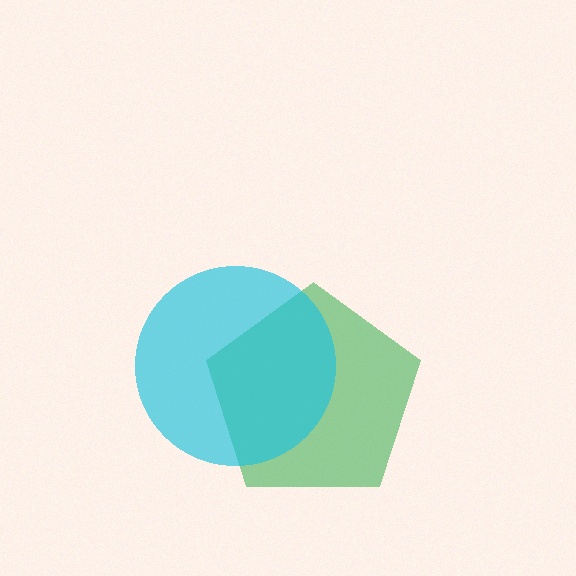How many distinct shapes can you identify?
There are 2 distinct shapes: a green pentagon, a cyan circle.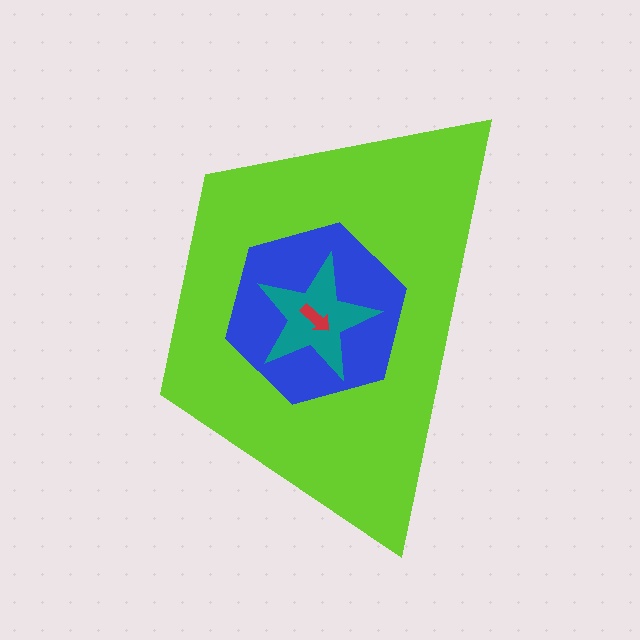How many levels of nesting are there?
4.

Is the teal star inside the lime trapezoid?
Yes.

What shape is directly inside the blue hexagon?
The teal star.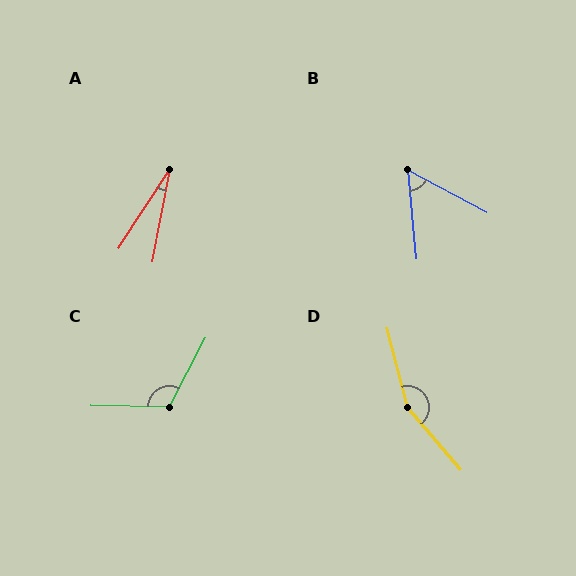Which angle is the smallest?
A, at approximately 22 degrees.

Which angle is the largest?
D, at approximately 154 degrees.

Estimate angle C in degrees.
Approximately 117 degrees.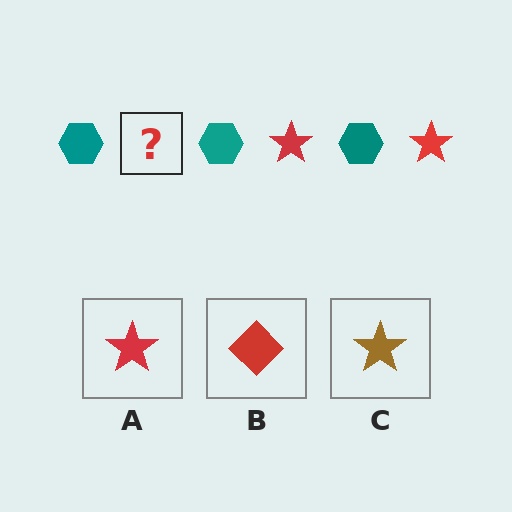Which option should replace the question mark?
Option A.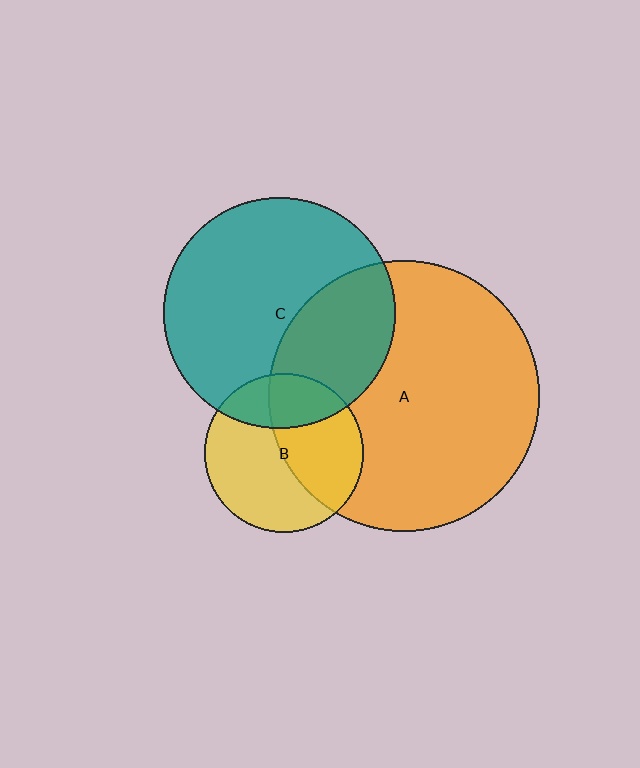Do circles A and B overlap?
Yes.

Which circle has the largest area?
Circle A (orange).